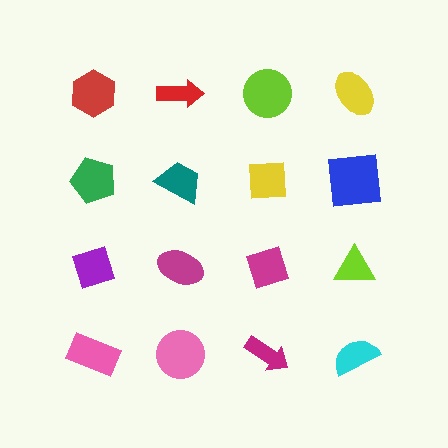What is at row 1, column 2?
A red arrow.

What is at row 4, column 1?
A pink rectangle.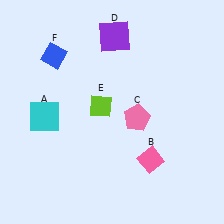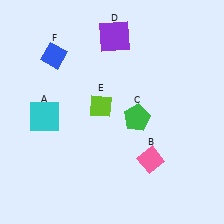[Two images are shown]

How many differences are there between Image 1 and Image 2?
There is 1 difference between the two images.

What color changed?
The pentagon (C) changed from pink in Image 1 to green in Image 2.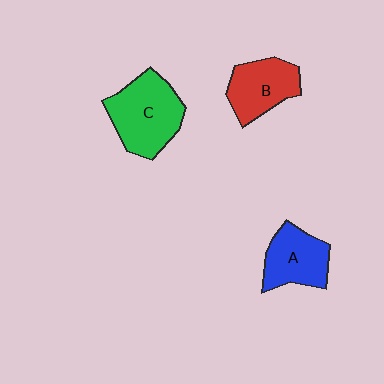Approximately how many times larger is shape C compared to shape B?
Approximately 1.4 times.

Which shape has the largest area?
Shape C (green).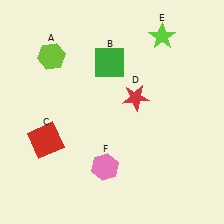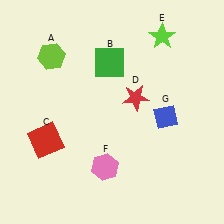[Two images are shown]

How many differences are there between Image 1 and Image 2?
There is 1 difference between the two images.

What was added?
A blue diamond (G) was added in Image 2.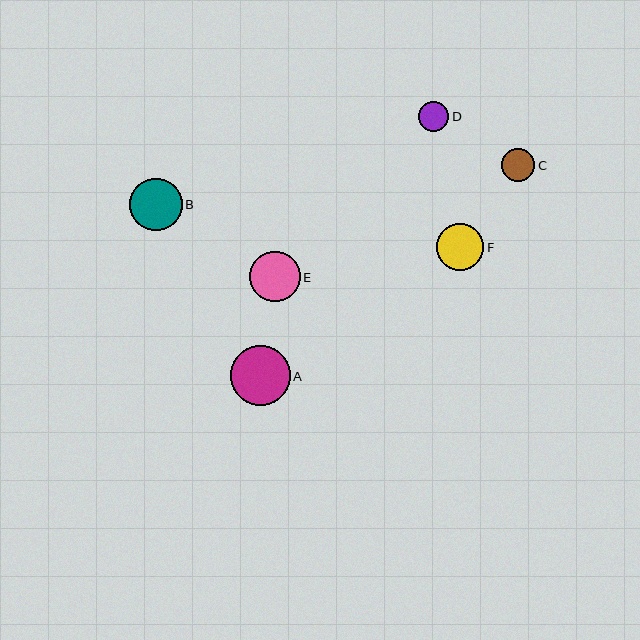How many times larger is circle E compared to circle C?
Circle E is approximately 1.5 times the size of circle C.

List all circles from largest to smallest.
From largest to smallest: A, B, E, F, C, D.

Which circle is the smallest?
Circle D is the smallest with a size of approximately 30 pixels.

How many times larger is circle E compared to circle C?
Circle E is approximately 1.5 times the size of circle C.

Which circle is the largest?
Circle A is the largest with a size of approximately 59 pixels.